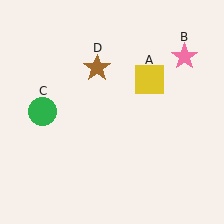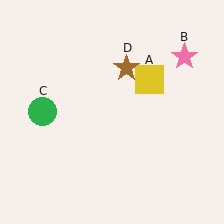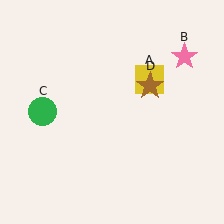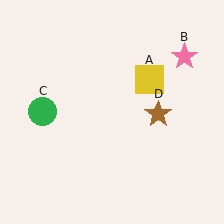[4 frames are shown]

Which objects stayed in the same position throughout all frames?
Yellow square (object A) and pink star (object B) and green circle (object C) remained stationary.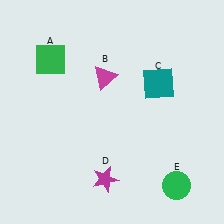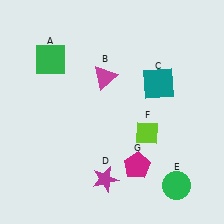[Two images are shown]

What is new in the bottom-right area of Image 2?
A magenta pentagon (G) was added in the bottom-right area of Image 2.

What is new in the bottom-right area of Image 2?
A lime diamond (F) was added in the bottom-right area of Image 2.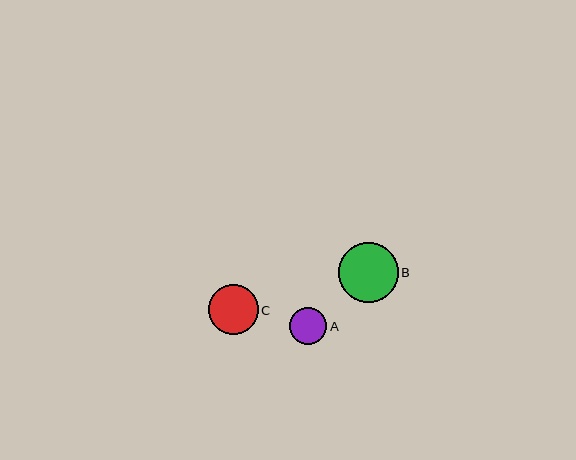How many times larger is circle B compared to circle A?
Circle B is approximately 1.6 times the size of circle A.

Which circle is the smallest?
Circle A is the smallest with a size of approximately 37 pixels.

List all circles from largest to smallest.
From largest to smallest: B, C, A.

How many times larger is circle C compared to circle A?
Circle C is approximately 1.3 times the size of circle A.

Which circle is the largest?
Circle B is the largest with a size of approximately 60 pixels.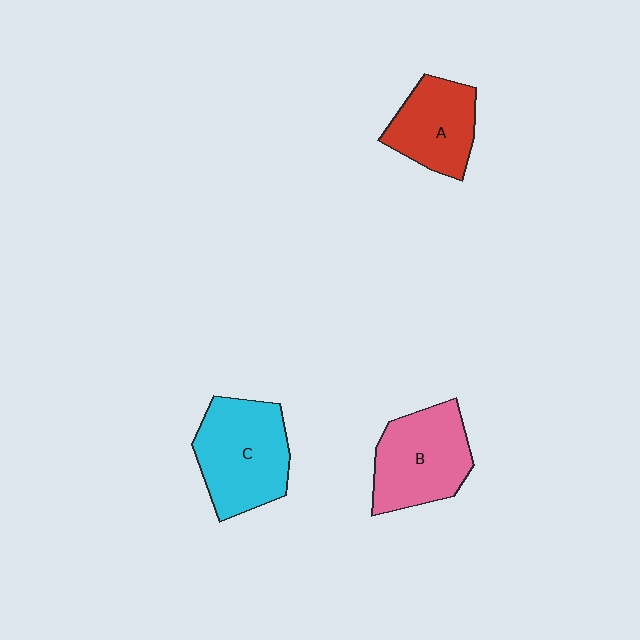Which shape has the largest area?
Shape C (cyan).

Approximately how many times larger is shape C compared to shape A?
Approximately 1.4 times.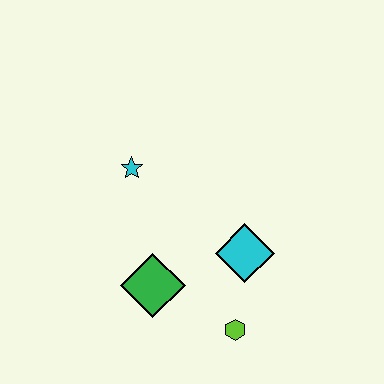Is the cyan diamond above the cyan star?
No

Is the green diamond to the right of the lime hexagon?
No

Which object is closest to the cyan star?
The green diamond is closest to the cyan star.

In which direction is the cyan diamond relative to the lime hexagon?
The cyan diamond is above the lime hexagon.